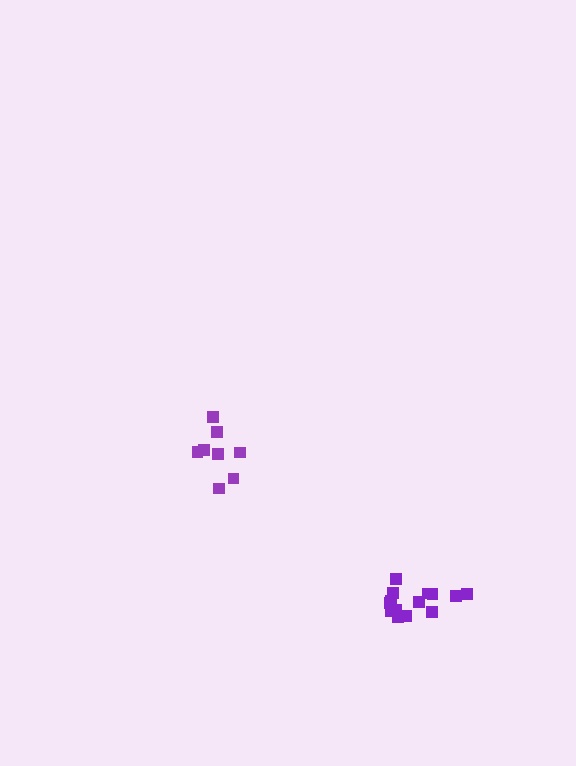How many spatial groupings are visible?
There are 2 spatial groupings.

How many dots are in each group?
Group 1: 8 dots, Group 2: 14 dots (22 total).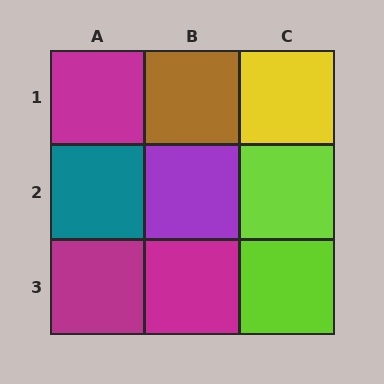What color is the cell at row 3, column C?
Lime.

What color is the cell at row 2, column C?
Lime.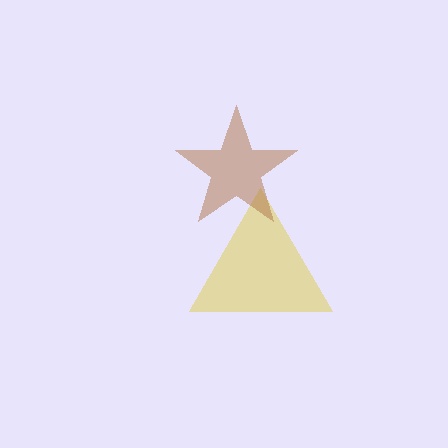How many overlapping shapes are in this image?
There are 2 overlapping shapes in the image.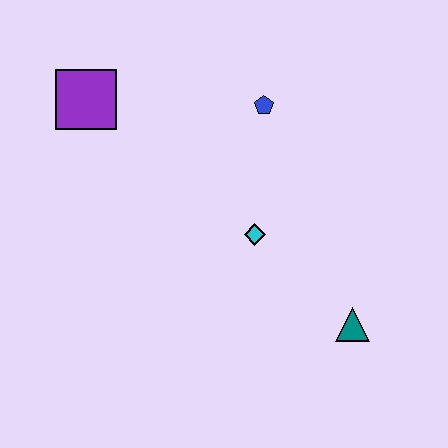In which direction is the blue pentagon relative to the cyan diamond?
The blue pentagon is above the cyan diamond.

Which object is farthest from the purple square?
The teal triangle is farthest from the purple square.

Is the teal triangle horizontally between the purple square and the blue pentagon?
No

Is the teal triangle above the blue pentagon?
No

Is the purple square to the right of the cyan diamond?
No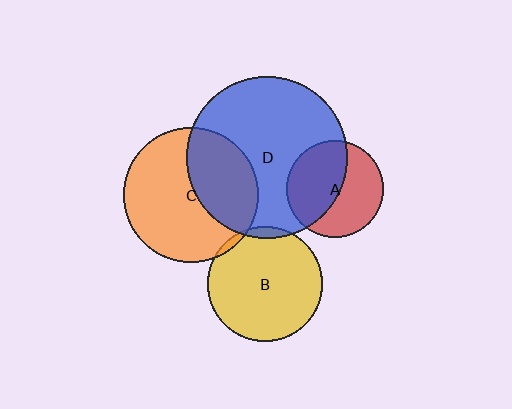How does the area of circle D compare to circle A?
Approximately 2.8 times.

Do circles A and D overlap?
Yes.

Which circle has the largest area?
Circle D (blue).